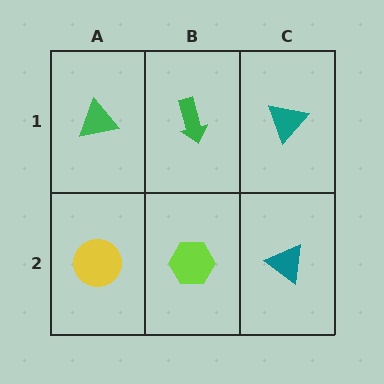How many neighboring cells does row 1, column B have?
3.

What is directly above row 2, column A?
A green triangle.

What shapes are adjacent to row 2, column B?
A green arrow (row 1, column B), a yellow circle (row 2, column A), a teal triangle (row 2, column C).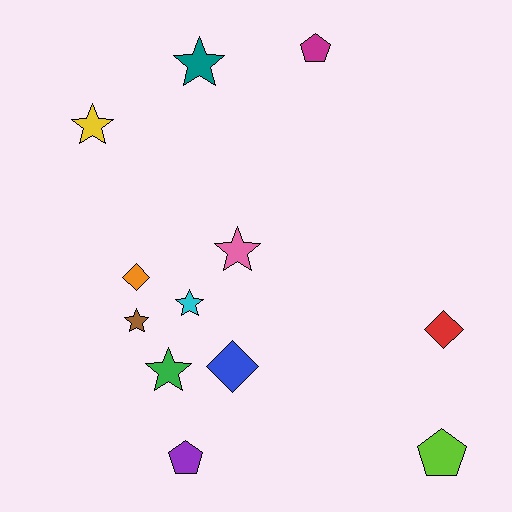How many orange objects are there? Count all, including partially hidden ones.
There is 1 orange object.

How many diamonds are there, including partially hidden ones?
There are 3 diamonds.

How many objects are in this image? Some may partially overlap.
There are 12 objects.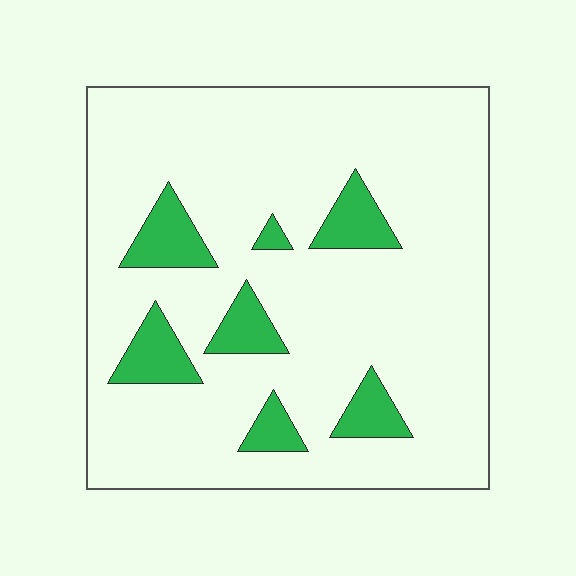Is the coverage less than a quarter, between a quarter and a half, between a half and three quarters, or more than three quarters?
Less than a quarter.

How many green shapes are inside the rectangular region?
7.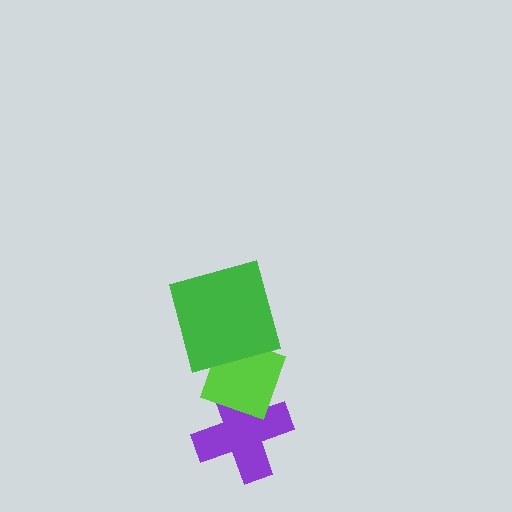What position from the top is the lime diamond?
The lime diamond is 2nd from the top.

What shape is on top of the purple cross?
The lime diamond is on top of the purple cross.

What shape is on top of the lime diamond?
The green square is on top of the lime diamond.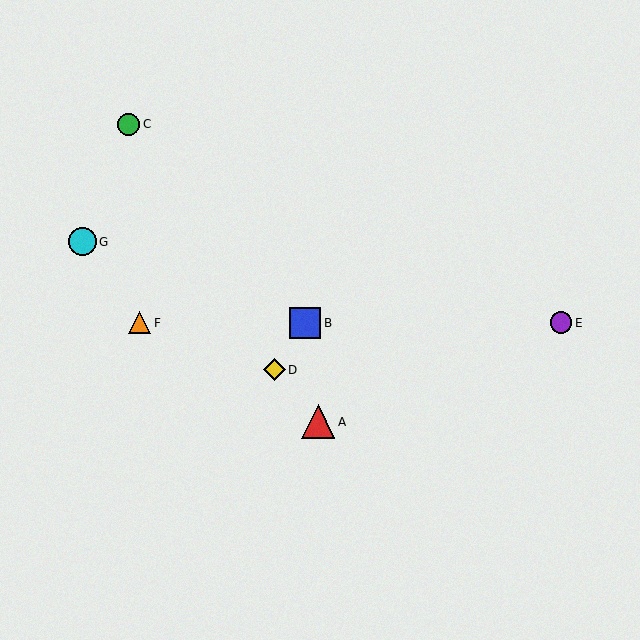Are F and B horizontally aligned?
Yes, both are at y≈323.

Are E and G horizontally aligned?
No, E is at y≈323 and G is at y≈242.